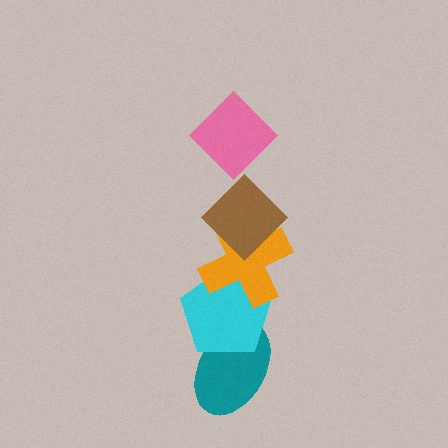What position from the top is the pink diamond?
The pink diamond is 1st from the top.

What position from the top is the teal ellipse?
The teal ellipse is 5th from the top.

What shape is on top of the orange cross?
The brown diamond is on top of the orange cross.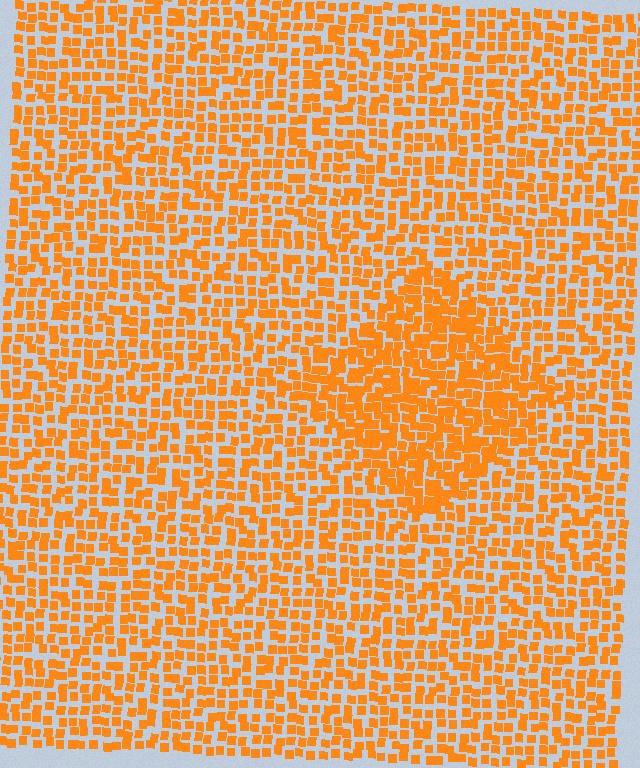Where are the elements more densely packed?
The elements are more densely packed inside the diamond boundary.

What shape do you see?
I see a diamond.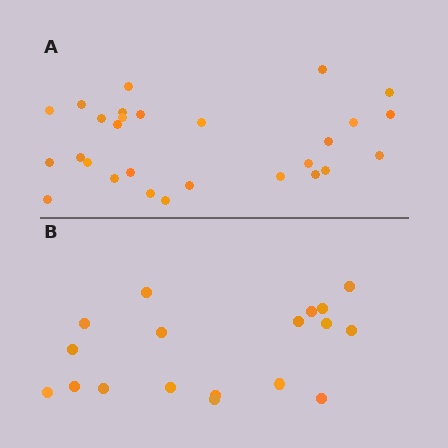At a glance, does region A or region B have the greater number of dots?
Region A (the top region) has more dots.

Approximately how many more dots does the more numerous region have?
Region A has roughly 10 or so more dots than region B.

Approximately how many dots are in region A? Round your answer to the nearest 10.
About 30 dots. (The exact count is 28, which rounds to 30.)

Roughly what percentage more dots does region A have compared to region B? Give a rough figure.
About 55% more.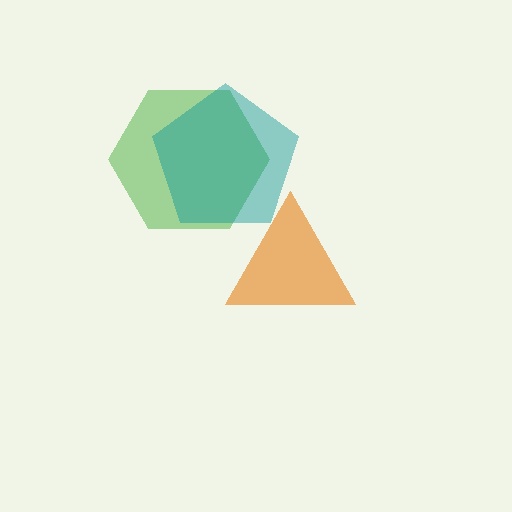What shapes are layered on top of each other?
The layered shapes are: an orange triangle, a green hexagon, a teal pentagon.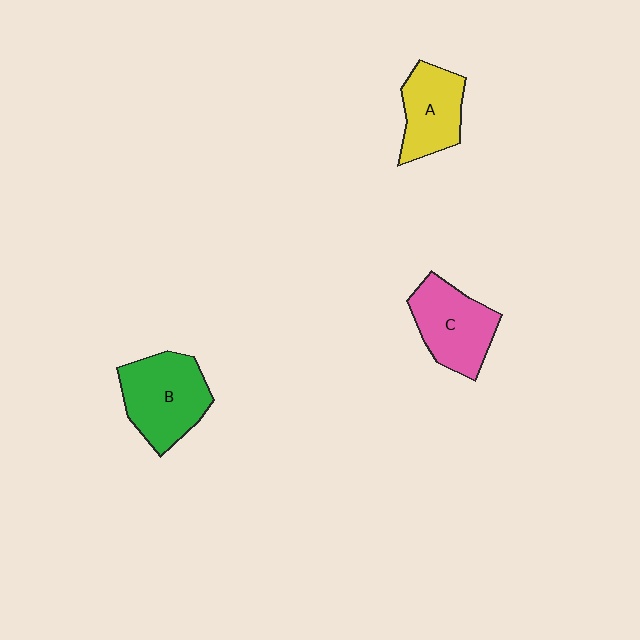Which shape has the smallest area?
Shape A (yellow).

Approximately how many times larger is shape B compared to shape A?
Approximately 1.3 times.